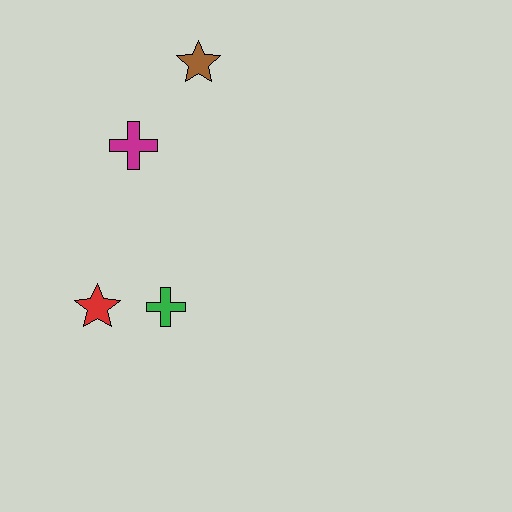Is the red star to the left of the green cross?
Yes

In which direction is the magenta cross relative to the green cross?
The magenta cross is above the green cross.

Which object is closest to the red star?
The green cross is closest to the red star.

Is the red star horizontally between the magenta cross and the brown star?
No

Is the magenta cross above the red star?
Yes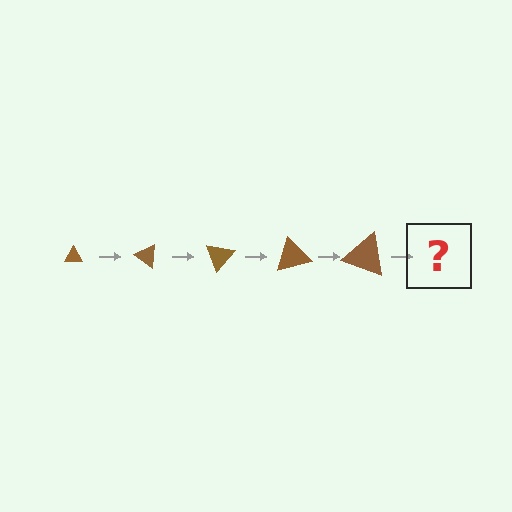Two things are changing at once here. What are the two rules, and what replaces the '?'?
The two rules are that the triangle grows larger each step and it rotates 35 degrees each step. The '?' should be a triangle, larger than the previous one and rotated 175 degrees from the start.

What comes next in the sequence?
The next element should be a triangle, larger than the previous one and rotated 175 degrees from the start.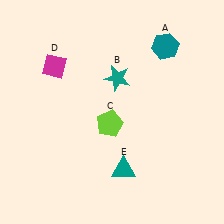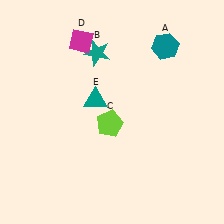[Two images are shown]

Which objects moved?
The objects that moved are: the teal star (B), the magenta diamond (D), the teal triangle (E).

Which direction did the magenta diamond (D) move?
The magenta diamond (D) moved right.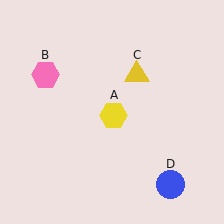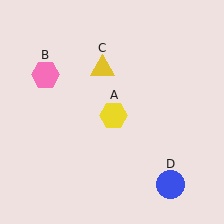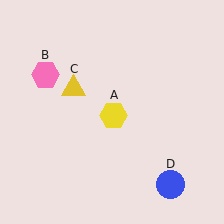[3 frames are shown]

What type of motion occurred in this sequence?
The yellow triangle (object C) rotated counterclockwise around the center of the scene.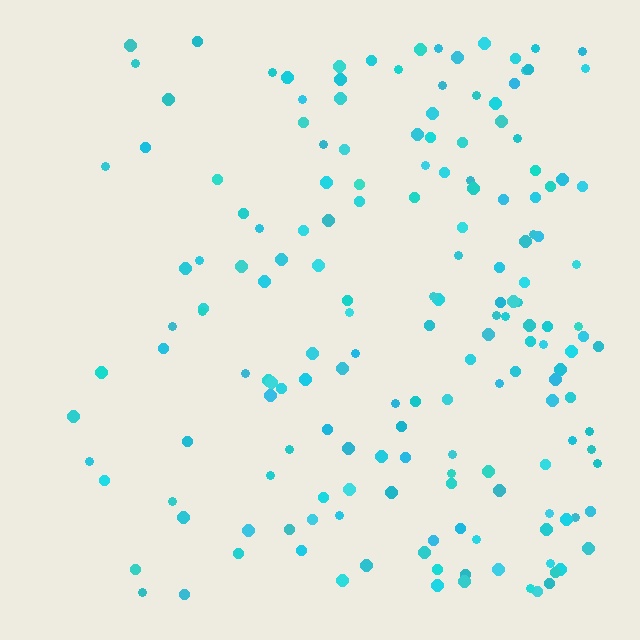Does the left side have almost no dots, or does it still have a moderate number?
Still a moderate number, just noticeably fewer than the right.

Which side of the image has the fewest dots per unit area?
The left.